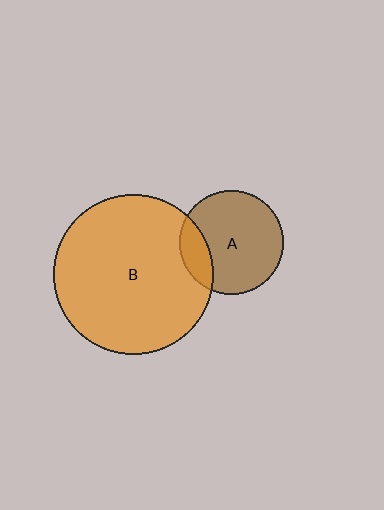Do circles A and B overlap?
Yes.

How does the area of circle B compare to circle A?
Approximately 2.4 times.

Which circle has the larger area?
Circle B (orange).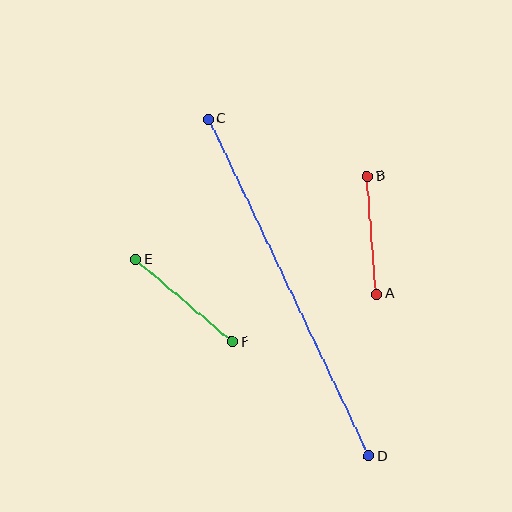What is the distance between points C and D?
The distance is approximately 373 pixels.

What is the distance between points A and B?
The distance is approximately 118 pixels.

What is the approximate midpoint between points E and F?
The midpoint is at approximately (184, 300) pixels.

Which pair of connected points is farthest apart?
Points C and D are farthest apart.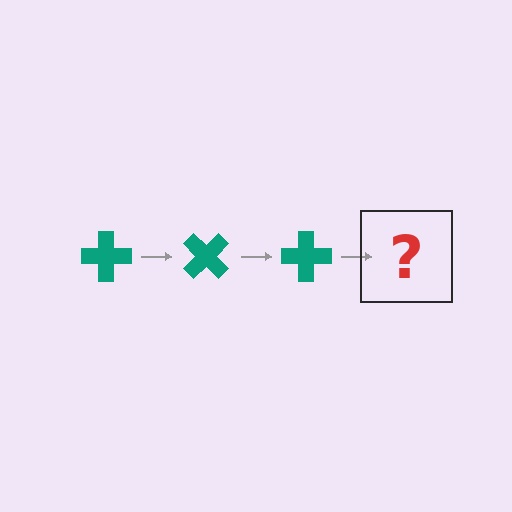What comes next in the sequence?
The next element should be a teal cross rotated 135 degrees.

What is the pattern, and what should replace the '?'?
The pattern is that the cross rotates 45 degrees each step. The '?' should be a teal cross rotated 135 degrees.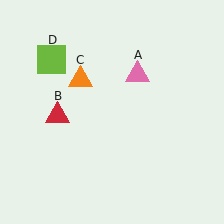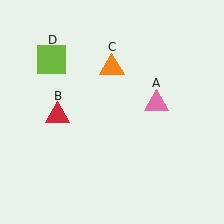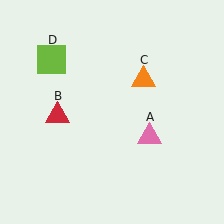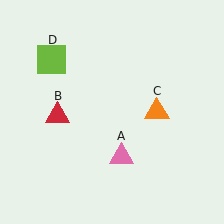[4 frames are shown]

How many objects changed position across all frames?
2 objects changed position: pink triangle (object A), orange triangle (object C).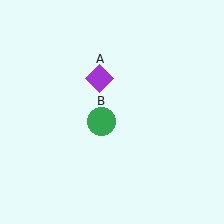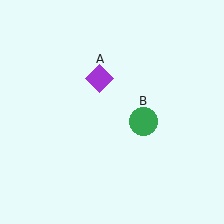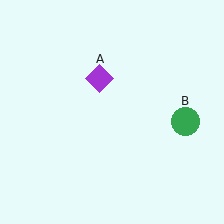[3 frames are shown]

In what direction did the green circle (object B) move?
The green circle (object B) moved right.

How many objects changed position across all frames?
1 object changed position: green circle (object B).